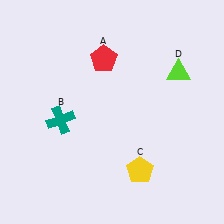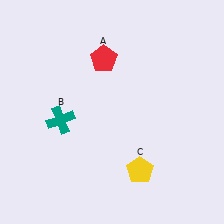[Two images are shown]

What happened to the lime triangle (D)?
The lime triangle (D) was removed in Image 2. It was in the top-right area of Image 1.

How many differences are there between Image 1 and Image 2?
There is 1 difference between the two images.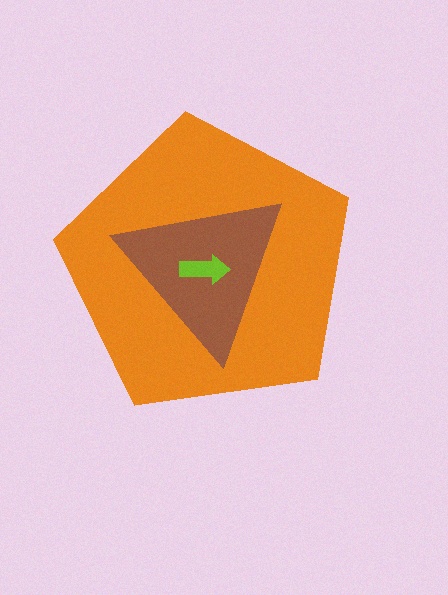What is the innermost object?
The lime arrow.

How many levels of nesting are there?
3.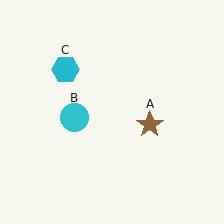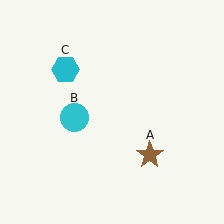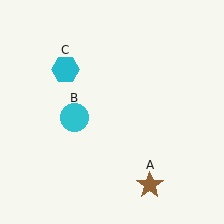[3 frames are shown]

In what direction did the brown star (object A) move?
The brown star (object A) moved down.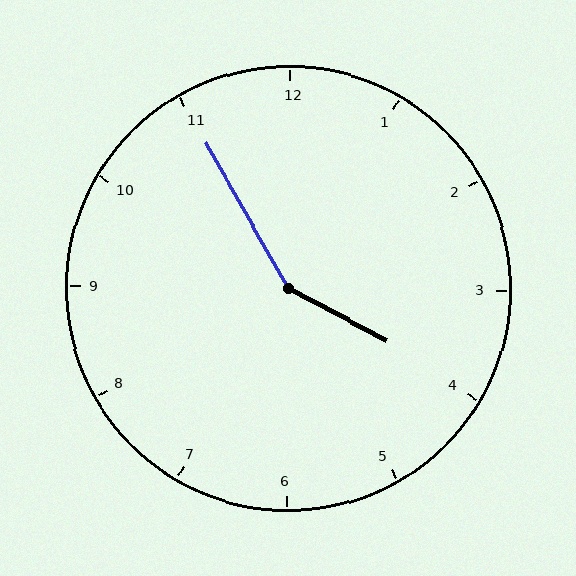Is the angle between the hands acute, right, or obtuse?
It is obtuse.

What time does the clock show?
3:55.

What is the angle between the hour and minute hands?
Approximately 148 degrees.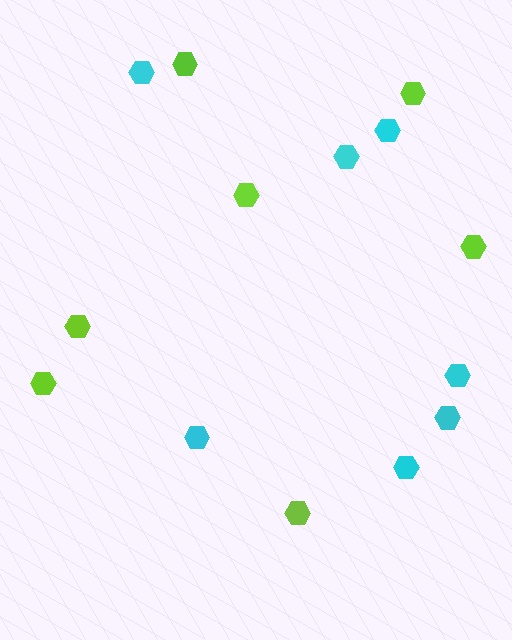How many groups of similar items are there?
There are 2 groups: one group of cyan hexagons (7) and one group of lime hexagons (7).